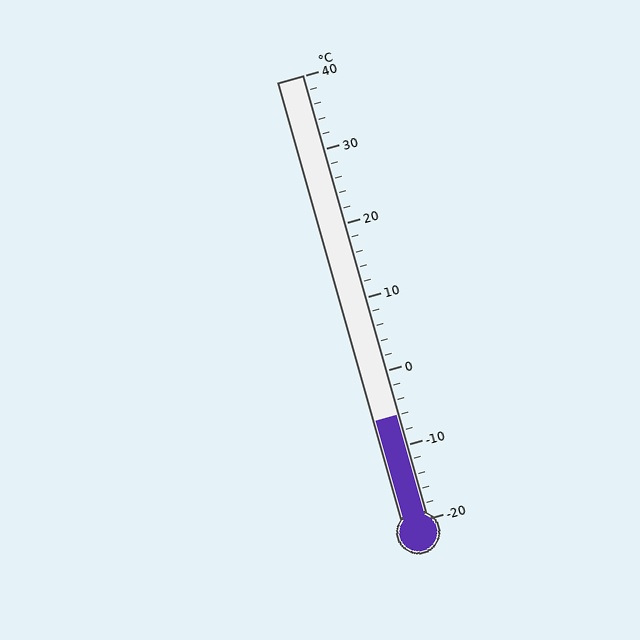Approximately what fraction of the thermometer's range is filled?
The thermometer is filled to approximately 25% of its range.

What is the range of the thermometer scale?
The thermometer scale ranges from -20°C to 40°C.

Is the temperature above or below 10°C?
The temperature is below 10°C.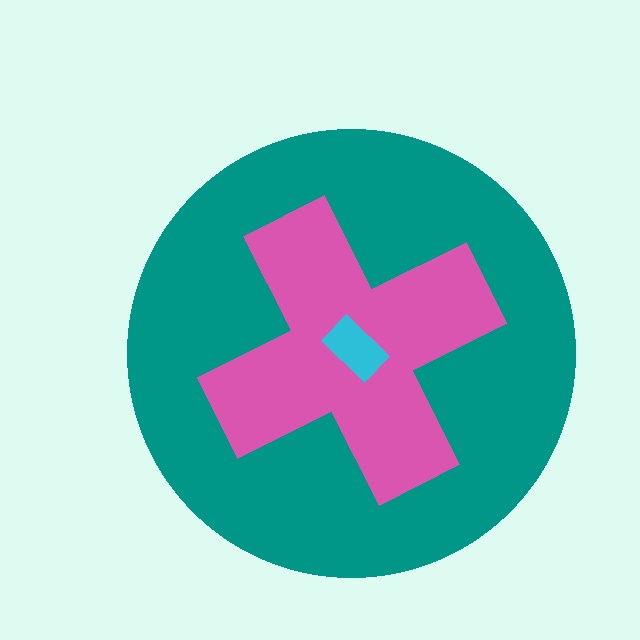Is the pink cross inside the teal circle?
Yes.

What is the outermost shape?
The teal circle.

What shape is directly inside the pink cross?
The cyan rectangle.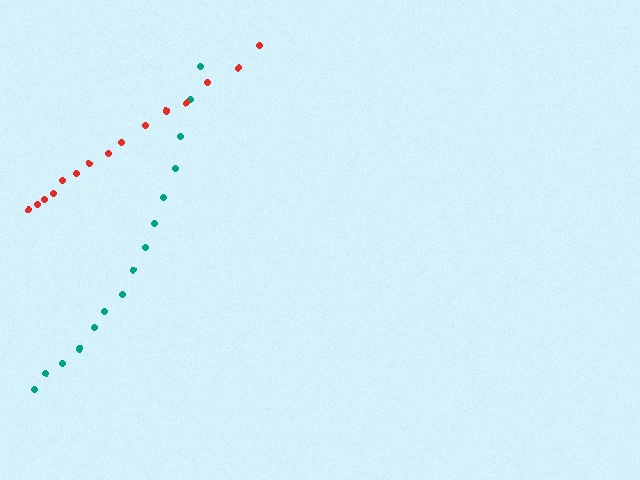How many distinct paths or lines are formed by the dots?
There are 2 distinct paths.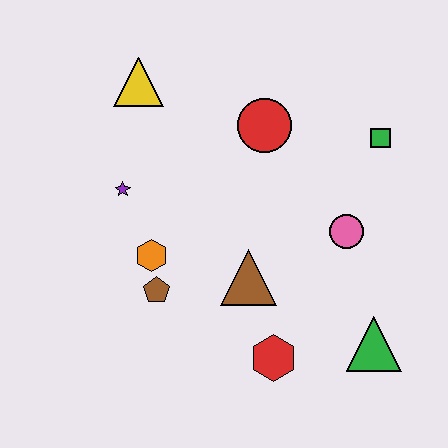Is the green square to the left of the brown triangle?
No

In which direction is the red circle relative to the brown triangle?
The red circle is above the brown triangle.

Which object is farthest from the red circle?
The green triangle is farthest from the red circle.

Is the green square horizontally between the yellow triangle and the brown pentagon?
No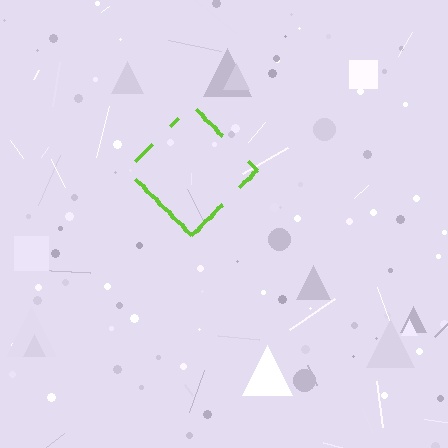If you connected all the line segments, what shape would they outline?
They would outline a diamond.